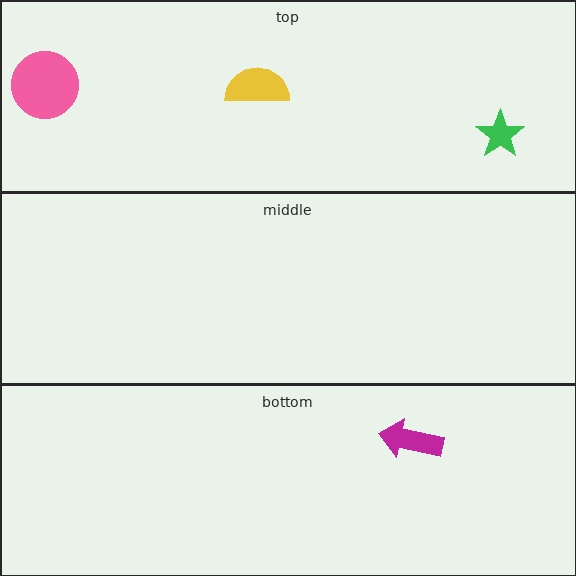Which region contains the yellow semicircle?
The top region.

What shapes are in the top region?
The green star, the pink circle, the yellow semicircle.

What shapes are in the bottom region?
The magenta arrow.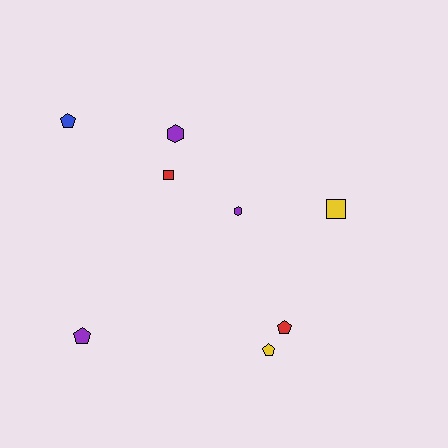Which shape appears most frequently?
Pentagon, with 4 objects.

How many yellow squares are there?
There is 1 yellow square.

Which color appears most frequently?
Purple, with 3 objects.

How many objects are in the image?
There are 8 objects.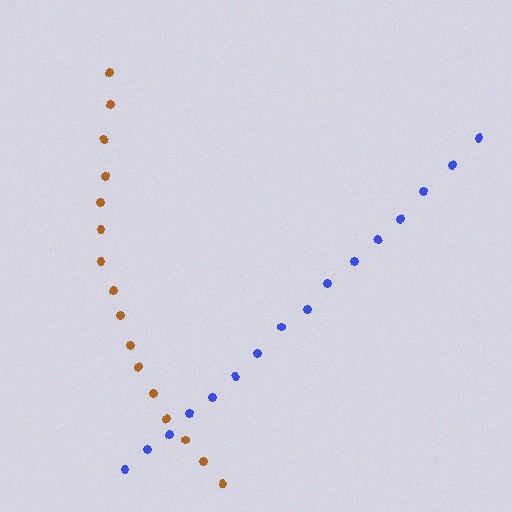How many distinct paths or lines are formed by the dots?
There are 2 distinct paths.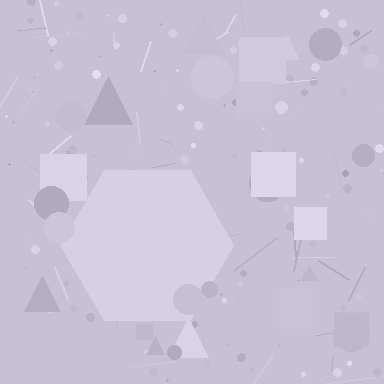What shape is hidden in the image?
A hexagon is hidden in the image.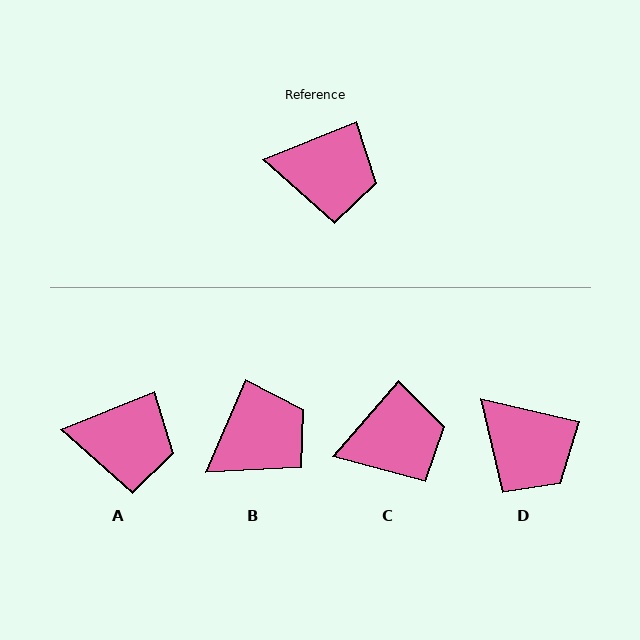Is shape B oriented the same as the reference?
No, it is off by about 45 degrees.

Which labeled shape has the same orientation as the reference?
A.